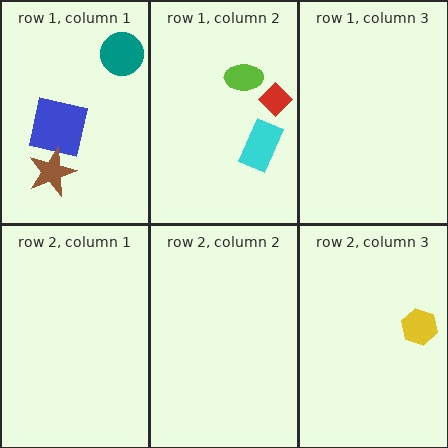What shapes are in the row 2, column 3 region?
The yellow hexagon.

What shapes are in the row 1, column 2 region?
The red diamond, the cyan rectangle, the lime ellipse.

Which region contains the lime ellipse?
The row 1, column 2 region.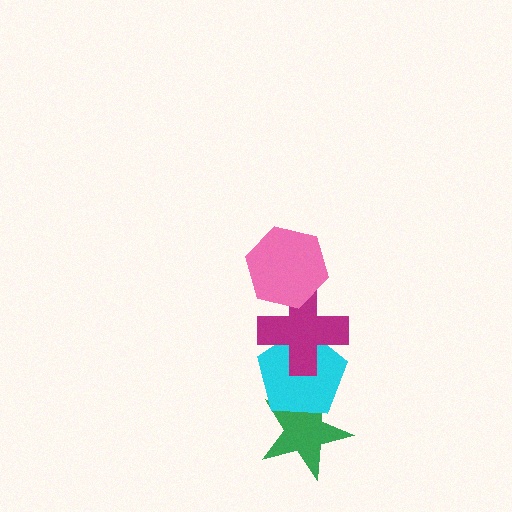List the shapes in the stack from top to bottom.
From top to bottom: the pink hexagon, the magenta cross, the cyan pentagon, the green star.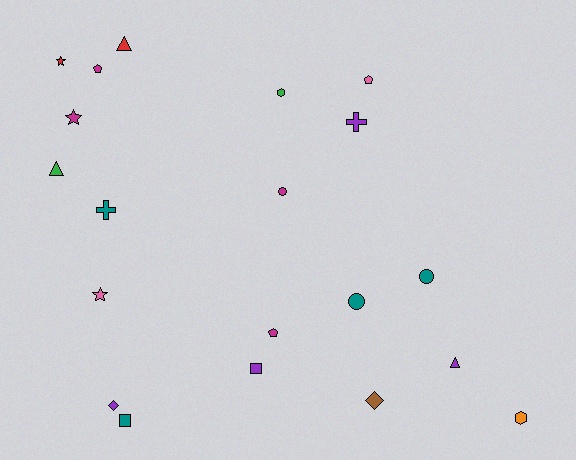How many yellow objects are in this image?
There are no yellow objects.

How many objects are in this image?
There are 20 objects.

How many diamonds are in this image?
There are 2 diamonds.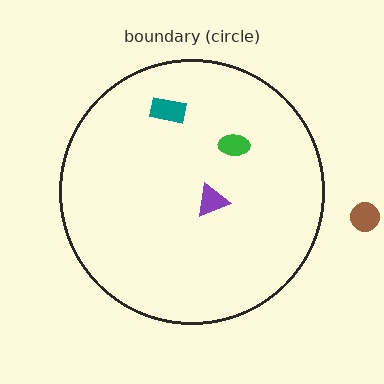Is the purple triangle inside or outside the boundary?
Inside.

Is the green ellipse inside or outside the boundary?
Inside.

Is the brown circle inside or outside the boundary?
Outside.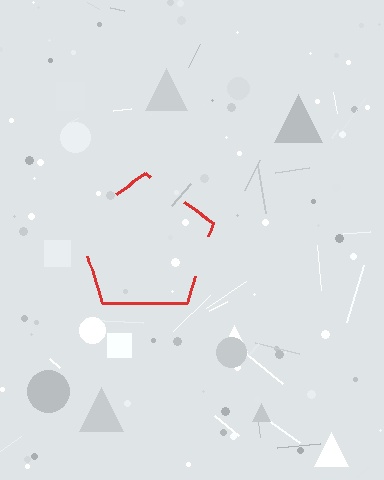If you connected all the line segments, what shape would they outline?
They would outline a pentagon.